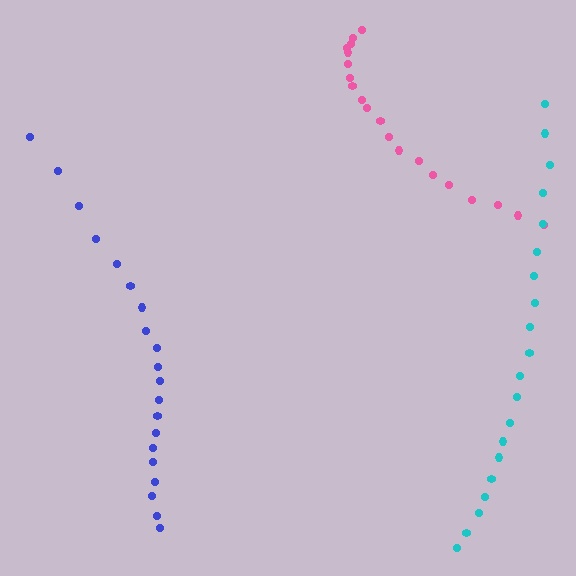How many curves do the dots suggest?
There are 3 distinct paths.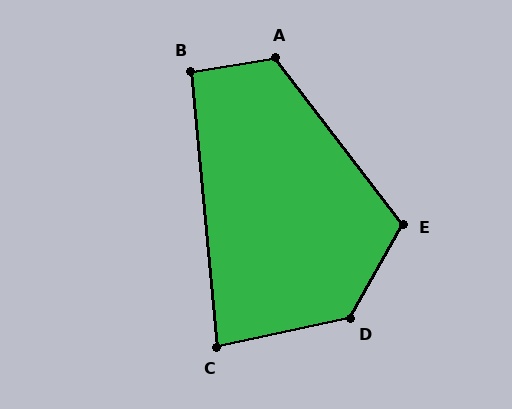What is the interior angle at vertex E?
Approximately 114 degrees (obtuse).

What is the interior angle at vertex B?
Approximately 94 degrees (approximately right).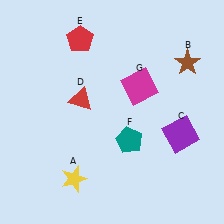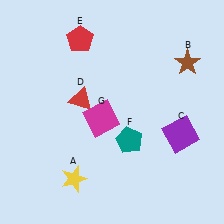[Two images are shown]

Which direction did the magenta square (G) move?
The magenta square (G) moved left.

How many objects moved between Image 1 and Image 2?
1 object moved between the two images.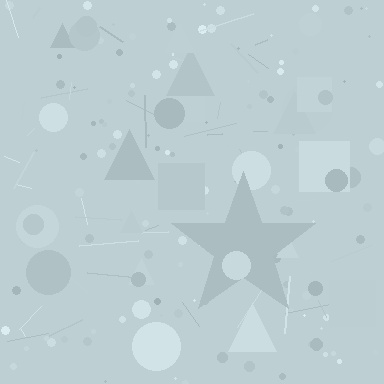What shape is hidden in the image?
A star is hidden in the image.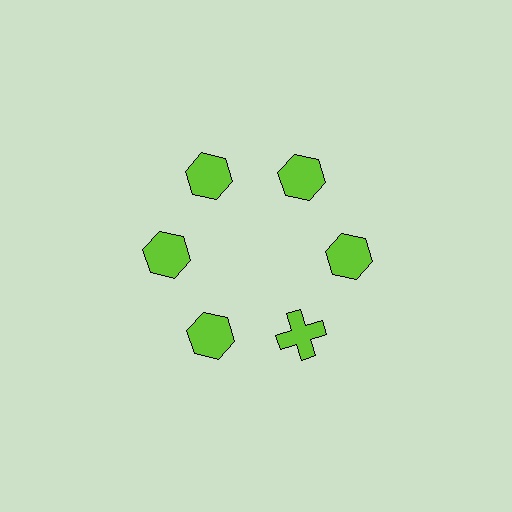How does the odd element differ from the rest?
It has a different shape: cross instead of hexagon.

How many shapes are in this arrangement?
There are 6 shapes arranged in a ring pattern.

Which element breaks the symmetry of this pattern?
The lime cross at roughly the 5 o'clock position breaks the symmetry. All other shapes are lime hexagons.